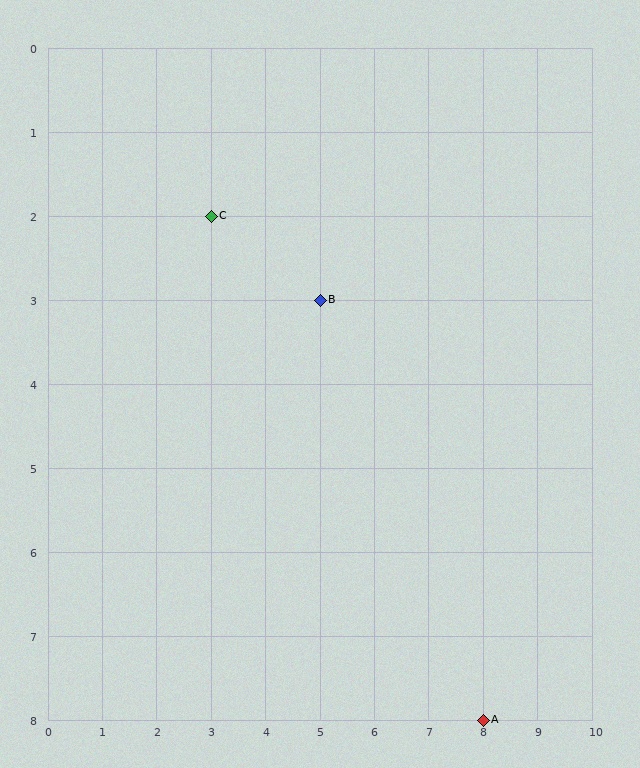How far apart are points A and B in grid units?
Points A and B are 3 columns and 5 rows apart (about 5.8 grid units diagonally).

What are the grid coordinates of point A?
Point A is at grid coordinates (8, 8).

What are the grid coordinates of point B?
Point B is at grid coordinates (5, 3).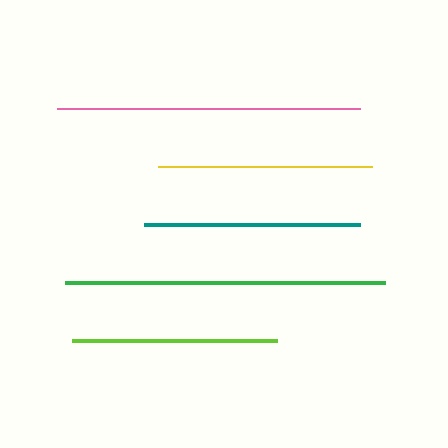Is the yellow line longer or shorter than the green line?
The green line is longer than the yellow line.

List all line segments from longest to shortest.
From longest to shortest: green, pink, teal, yellow, lime.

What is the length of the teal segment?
The teal segment is approximately 216 pixels long.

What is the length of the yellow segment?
The yellow segment is approximately 214 pixels long.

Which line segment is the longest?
The green line is the longest at approximately 320 pixels.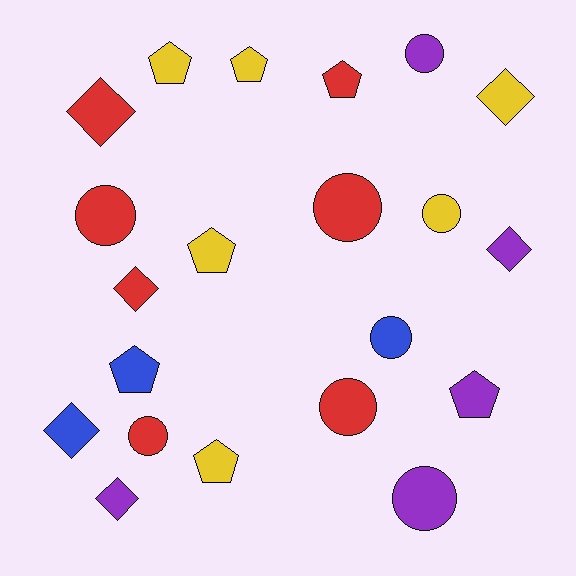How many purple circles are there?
There are 2 purple circles.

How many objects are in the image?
There are 21 objects.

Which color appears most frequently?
Red, with 7 objects.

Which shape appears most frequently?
Circle, with 8 objects.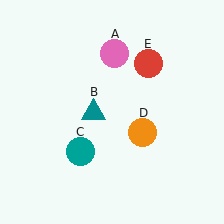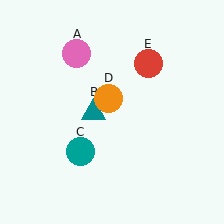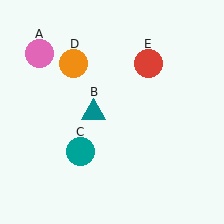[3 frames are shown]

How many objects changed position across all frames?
2 objects changed position: pink circle (object A), orange circle (object D).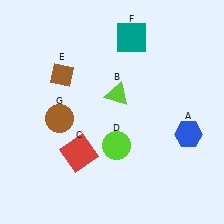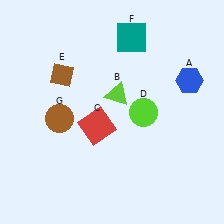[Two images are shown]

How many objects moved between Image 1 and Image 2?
3 objects moved between the two images.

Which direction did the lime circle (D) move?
The lime circle (D) moved up.